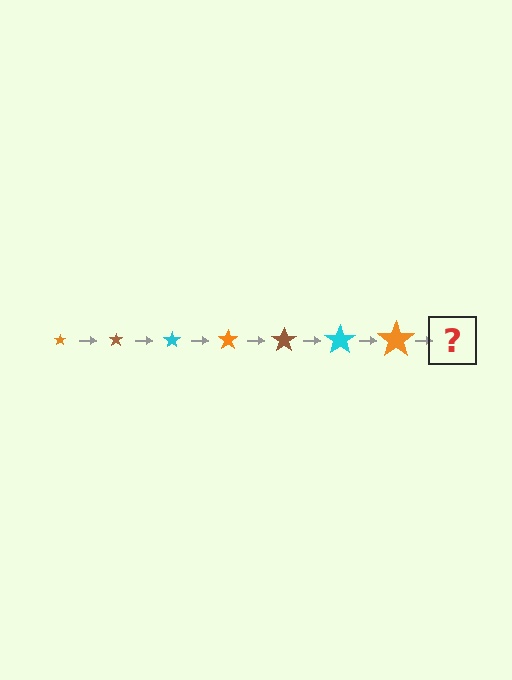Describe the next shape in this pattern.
It should be a brown star, larger than the previous one.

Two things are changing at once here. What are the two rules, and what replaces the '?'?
The two rules are that the star grows larger each step and the color cycles through orange, brown, and cyan. The '?' should be a brown star, larger than the previous one.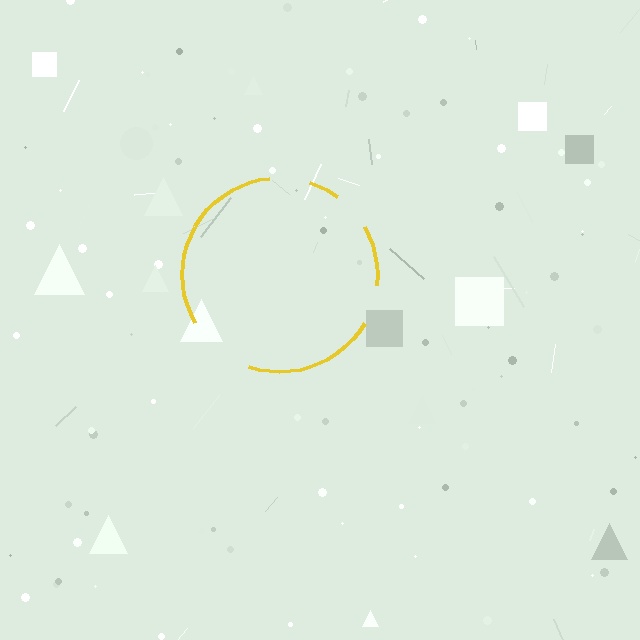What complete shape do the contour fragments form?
The contour fragments form a circle.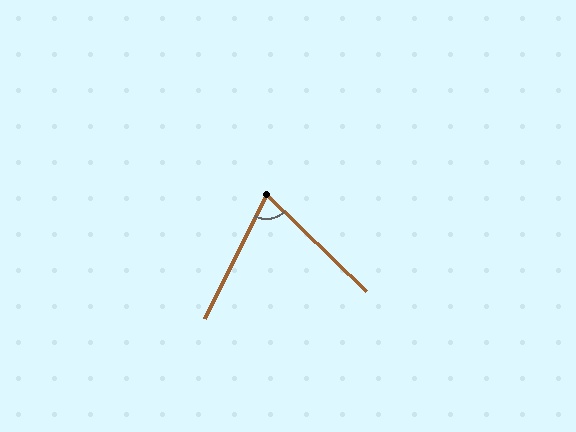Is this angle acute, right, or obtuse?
It is acute.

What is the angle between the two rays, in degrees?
Approximately 72 degrees.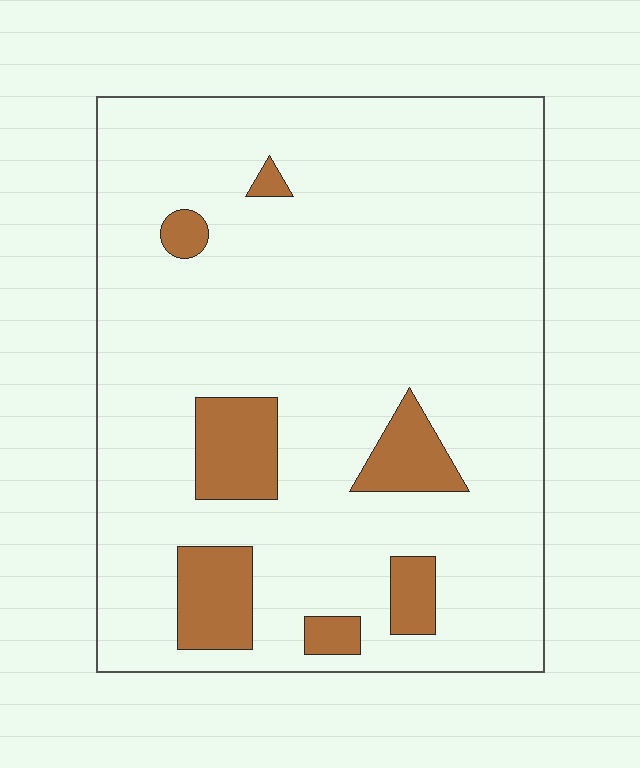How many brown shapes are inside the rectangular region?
7.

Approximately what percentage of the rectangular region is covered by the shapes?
Approximately 10%.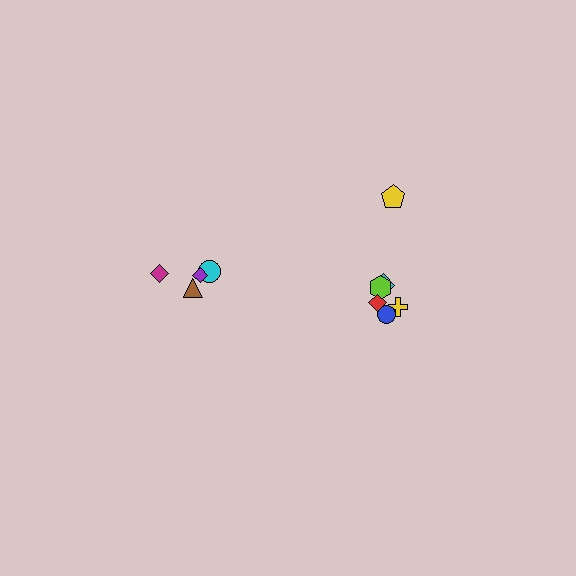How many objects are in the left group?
There are 4 objects.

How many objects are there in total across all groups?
There are 10 objects.